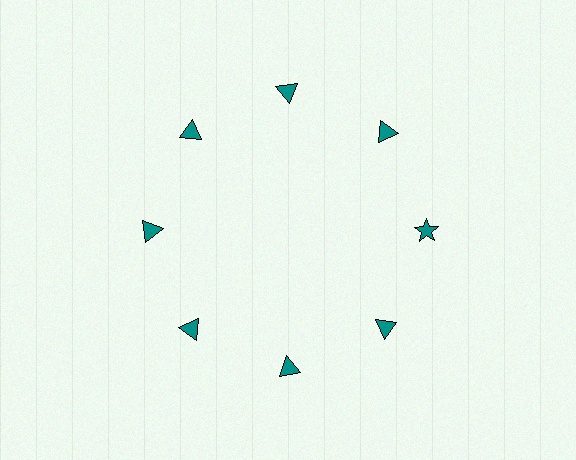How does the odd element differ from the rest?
It has a different shape: star instead of triangle.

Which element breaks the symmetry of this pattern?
The teal star at roughly the 3 o'clock position breaks the symmetry. All other shapes are teal triangles.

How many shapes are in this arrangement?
There are 8 shapes arranged in a ring pattern.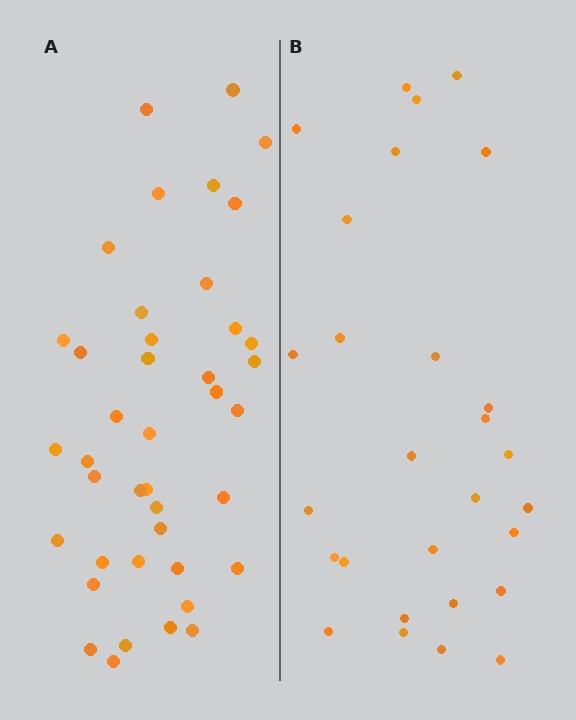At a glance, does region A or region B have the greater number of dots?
Region A (the left region) has more dots.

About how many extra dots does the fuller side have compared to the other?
Region A has approximately 15 more dots than region B.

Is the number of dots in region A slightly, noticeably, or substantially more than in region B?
Region A has substantially more. The ratio is roughly 1.5 to 1.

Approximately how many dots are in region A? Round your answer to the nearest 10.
About 40 dots. (The exact count is 41, which rounds to 40.)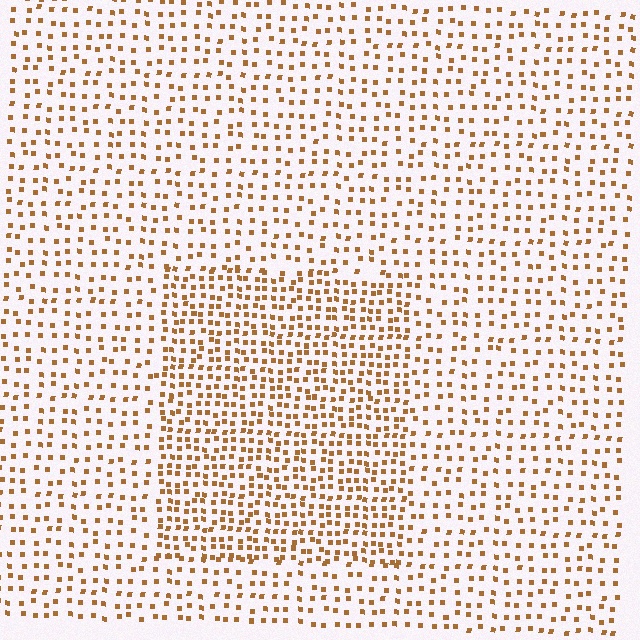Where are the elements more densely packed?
The elements are more densely packed inside the rectangle boundary.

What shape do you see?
I see a rectangle.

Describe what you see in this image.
The image contains small brown elements arranged at two different densities. A rectangle-shaped region is visible where the elements are more densely packed than the surrounding area.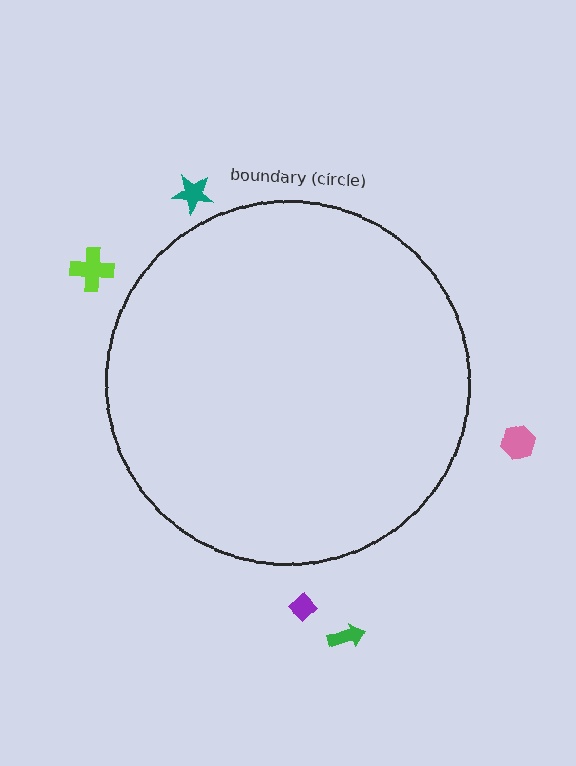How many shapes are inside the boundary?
0 inside, 5 outside.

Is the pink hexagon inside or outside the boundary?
Outside.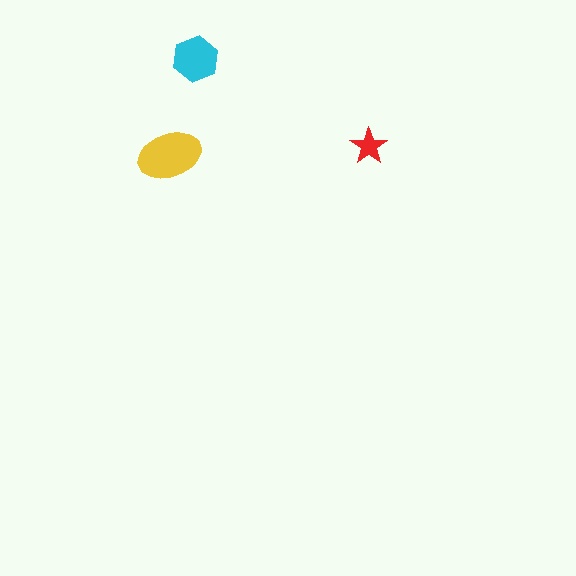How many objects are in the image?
There are 3 objects in the image.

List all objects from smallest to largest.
The red star, the cyan hexagon, the yellow ellipse.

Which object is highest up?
The cyan hexagon is topmost.